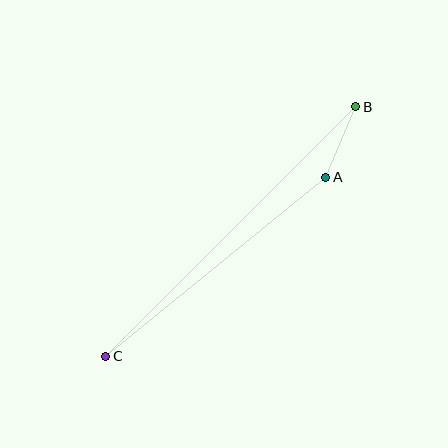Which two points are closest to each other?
Points A and B are closest to each other.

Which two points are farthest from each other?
Points B and C are farthest from each other.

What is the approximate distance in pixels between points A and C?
The distance between A and C is approximately 284 pixels.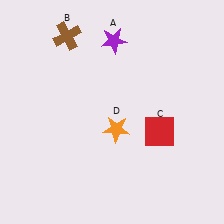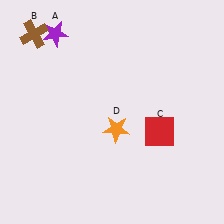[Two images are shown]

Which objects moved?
The objects that moved are: the purple star (A), the brown cross (B).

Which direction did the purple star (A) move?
The purple star (A) moved left.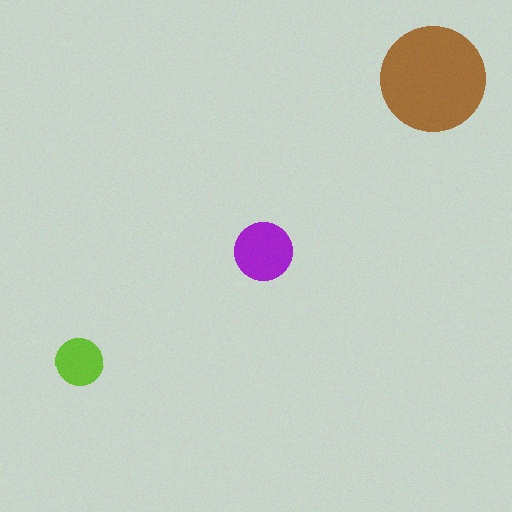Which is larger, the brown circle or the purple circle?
The brown one.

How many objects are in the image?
There are 3 objects in the image.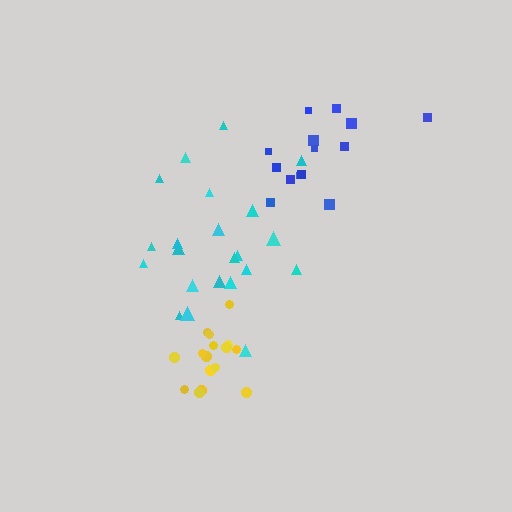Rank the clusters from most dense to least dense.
yellow, cyan, blue.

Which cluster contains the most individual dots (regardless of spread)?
Cyan (22).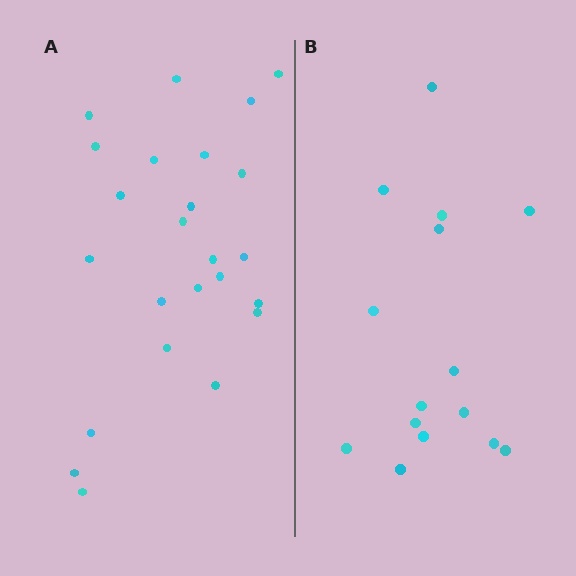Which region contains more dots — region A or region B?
Region A (the left region) has more dots.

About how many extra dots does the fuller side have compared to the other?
Region A has roughly 8 or so more dots than region B.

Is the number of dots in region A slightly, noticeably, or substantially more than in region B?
Region A has substantially more. The ratio is roughly 1.6 to 1.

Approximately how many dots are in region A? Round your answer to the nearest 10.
About 20 dots. (The exact count is 24, which rounds to 20.)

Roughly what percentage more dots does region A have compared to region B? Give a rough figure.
About 60% more.